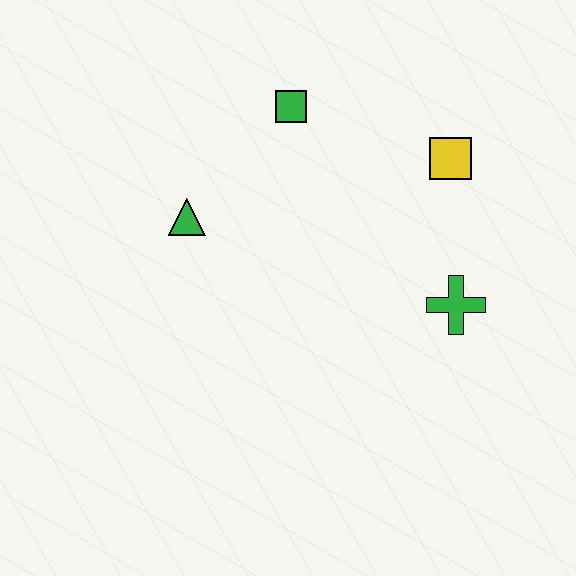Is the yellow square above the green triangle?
Yes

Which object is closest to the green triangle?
The green square is closest to the green triangle.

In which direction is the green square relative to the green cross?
The green square is above the green cross.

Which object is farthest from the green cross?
The green triangle is farthest from the green cross.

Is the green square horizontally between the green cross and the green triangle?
Yes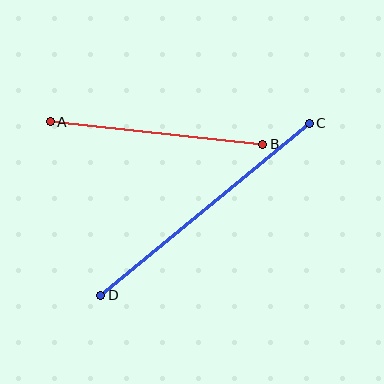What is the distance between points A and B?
The distance is approximately 214 pixels.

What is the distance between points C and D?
The distance is approximately 270 pixels.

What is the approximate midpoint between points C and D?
The midpoint is at approximately (205, 209) pixels.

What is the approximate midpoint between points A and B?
The midpoint is at approximately (157, 133) pixels.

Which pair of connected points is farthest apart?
Points C and D are farthest apart.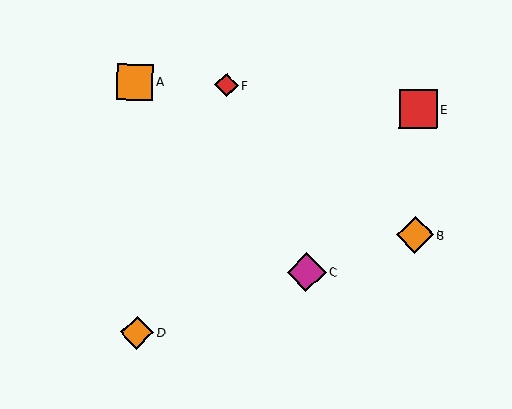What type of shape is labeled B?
Shape B is an orange diamond.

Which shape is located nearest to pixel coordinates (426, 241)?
The orange diamond (labeled B) at (415, 235) is nearest to that location.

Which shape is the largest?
The magenta diamond (labeled C) is the largest.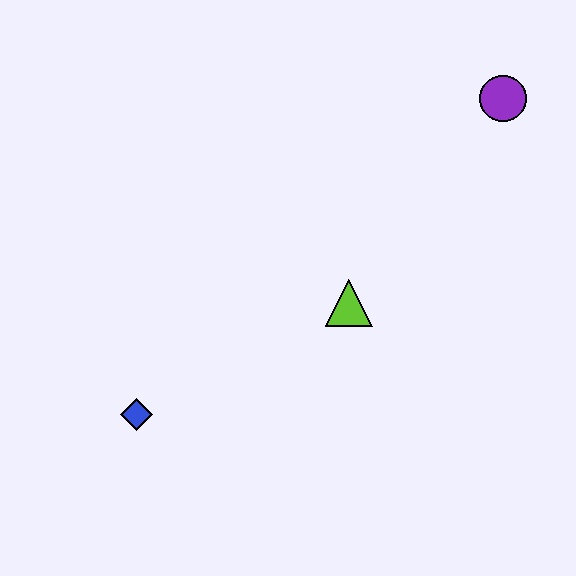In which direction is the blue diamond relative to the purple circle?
The blue diamond is to the left of the purple circle.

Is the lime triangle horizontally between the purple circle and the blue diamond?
Yes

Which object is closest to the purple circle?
The lime triangle is closest to the purple circle.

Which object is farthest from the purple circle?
The blue diamond is farthest from the purple circle.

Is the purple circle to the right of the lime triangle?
Yes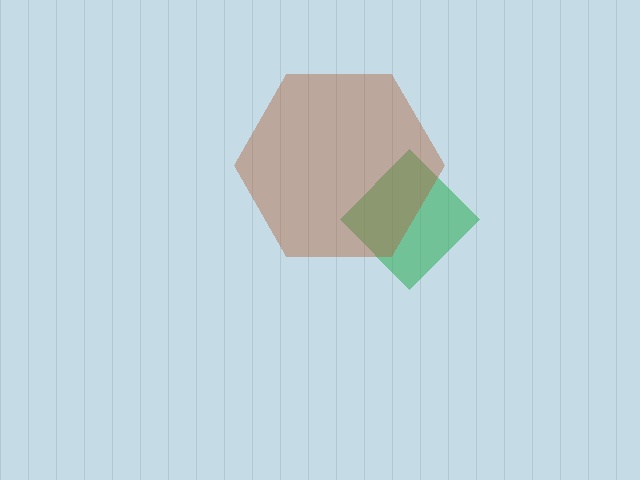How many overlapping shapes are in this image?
There are 2 overlapping shapes in the image.